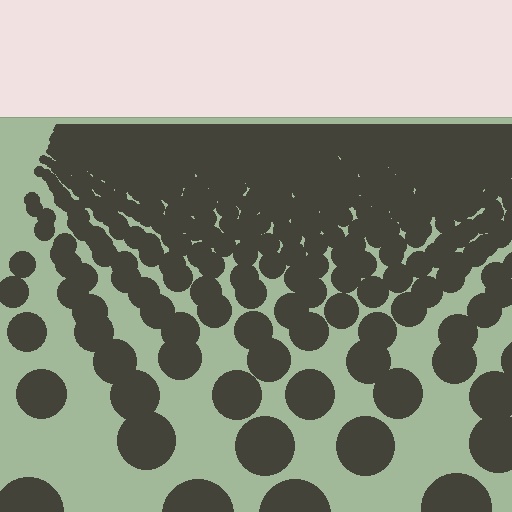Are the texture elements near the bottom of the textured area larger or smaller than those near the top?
Larger. Near the bottom, elements are closer to the viewer and appear at a bigger on-screen size.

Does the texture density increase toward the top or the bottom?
Density increases toward the top.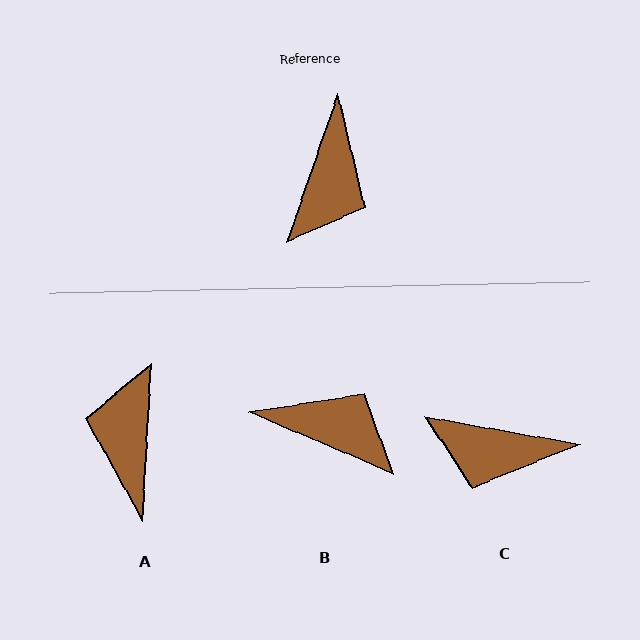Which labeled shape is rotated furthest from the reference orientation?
A, about 164 degrees away.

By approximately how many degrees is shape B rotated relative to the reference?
Approximately 86 degrees counter-clockwise.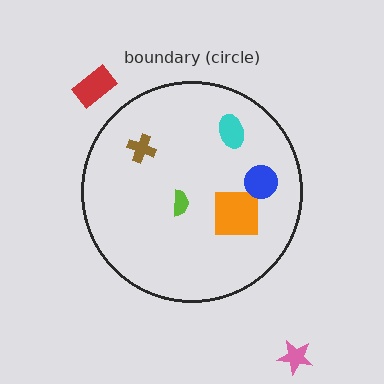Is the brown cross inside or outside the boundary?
Inside.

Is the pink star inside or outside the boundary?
Outside.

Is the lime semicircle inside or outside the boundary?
Inside.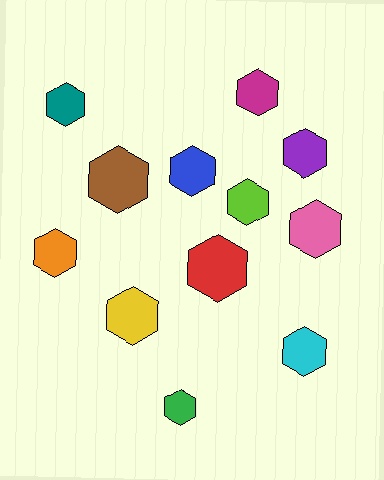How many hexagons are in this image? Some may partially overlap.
There are 12 hexagons.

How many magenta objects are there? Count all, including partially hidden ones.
There is 1 magenta object.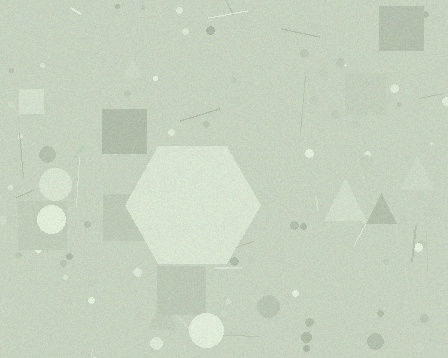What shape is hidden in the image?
A hexagon is hidden in the image.